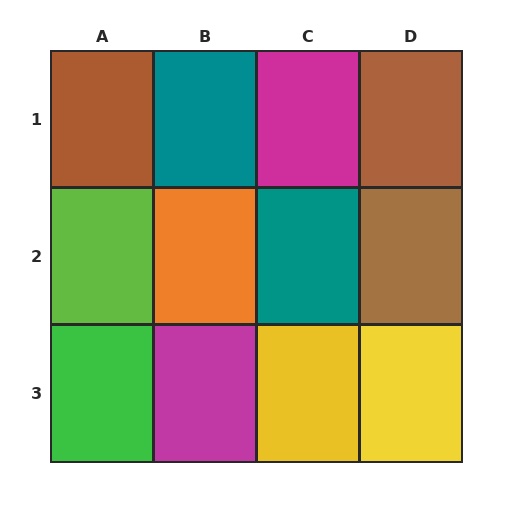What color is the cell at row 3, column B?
Magenta.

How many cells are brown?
3 cells are brown.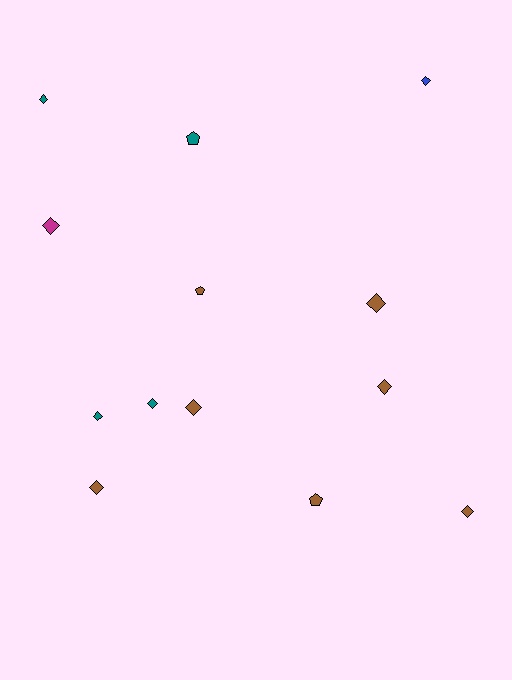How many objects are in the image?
There are 13 objects.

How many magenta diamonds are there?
There is 1 magenta diamond.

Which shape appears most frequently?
Diamond, with 10 objects.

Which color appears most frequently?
Brown, with 7 objects.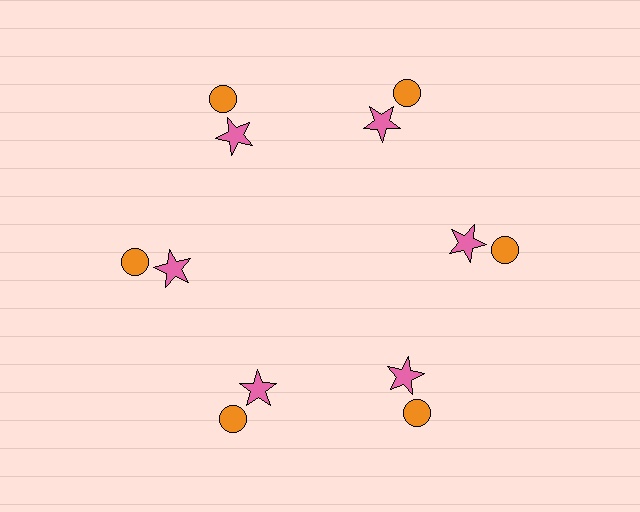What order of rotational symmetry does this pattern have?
This pattern has 6-fold rotational symmetry.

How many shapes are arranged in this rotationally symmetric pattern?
There are 12 shapes, arranged in 6 groups of 2.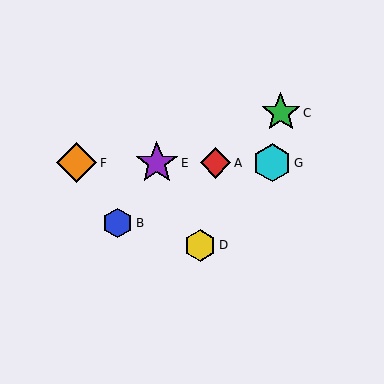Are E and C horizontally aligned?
No, E is at y≈163 and C is at y≈113.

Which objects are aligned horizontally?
Objects A, E, F, G are aligned horizontally.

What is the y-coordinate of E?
Object E is at y≈163.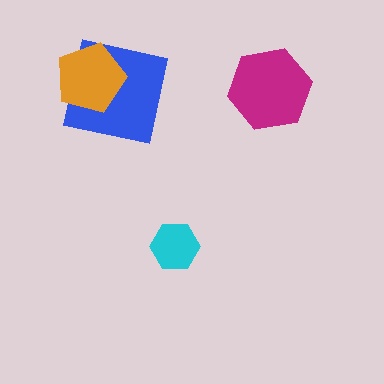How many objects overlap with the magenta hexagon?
0 objects overlap with the magenta hexagon.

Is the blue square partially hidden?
Yes, it is partially covered by another shape.